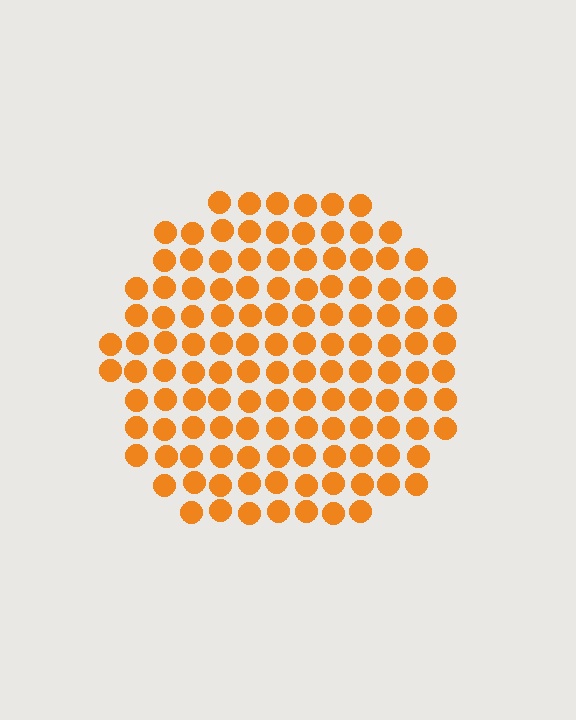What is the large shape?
The large shape is a circle.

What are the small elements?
The small elements are circles.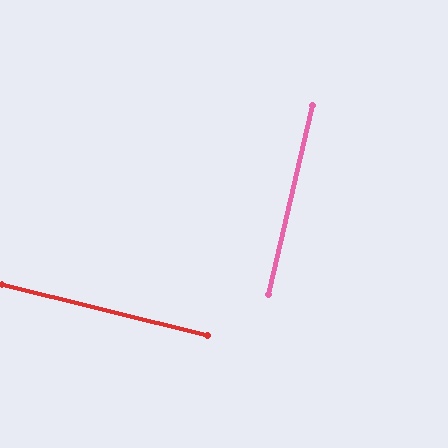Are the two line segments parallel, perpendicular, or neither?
Perpendicular — they meet at approximately 89°.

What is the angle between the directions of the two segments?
Approximately 89 degrees.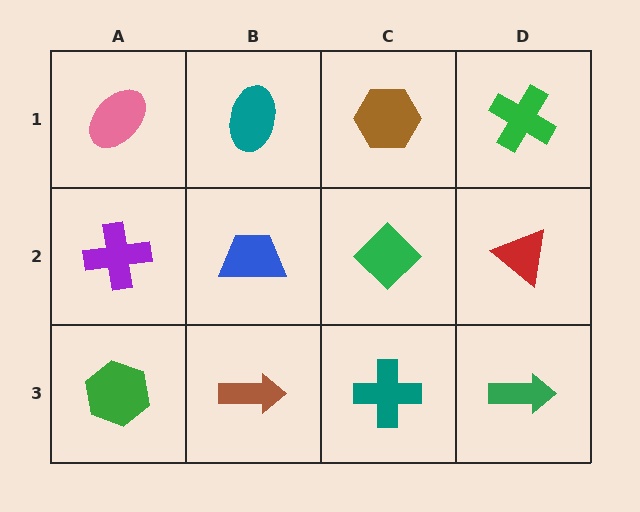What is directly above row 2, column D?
A green cross.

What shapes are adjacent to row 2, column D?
A green cross (row 1, column D), a green arrow (row 3, column D), a green diamond (row 2, column C).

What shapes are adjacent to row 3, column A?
A purple cross (row 2, column A), a brown arrow (row 3, column B).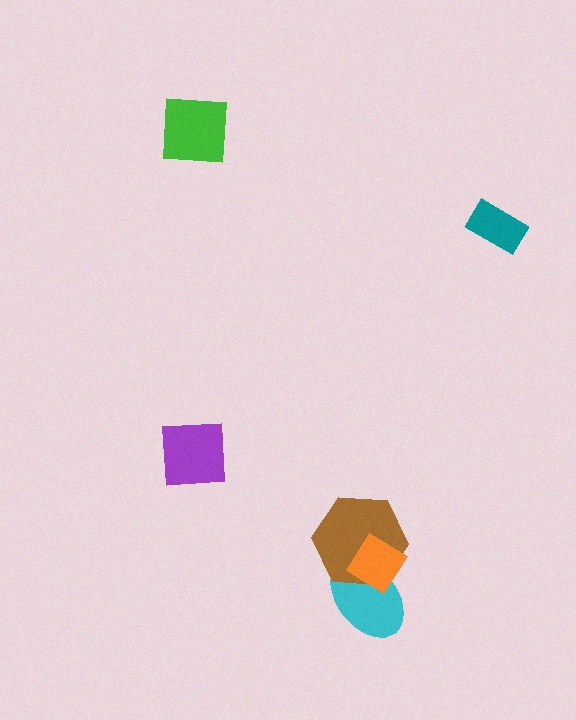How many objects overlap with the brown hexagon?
2 objects overlap with the brown hexagon.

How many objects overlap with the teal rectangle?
0 objects overlap with the teal rectangle.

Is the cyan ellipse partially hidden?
Yes, it is partially covered by another shape.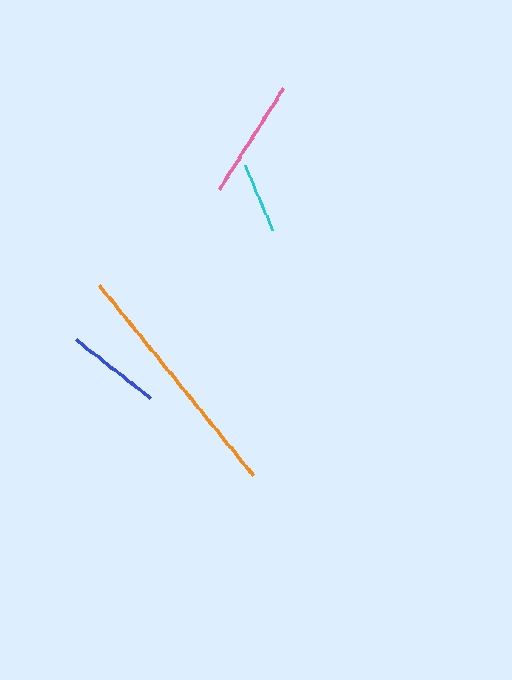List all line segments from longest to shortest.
From longest to shortest: orange, pink, blue, cyan.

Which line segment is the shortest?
The cyan line is the shortest at approximately 71 pixels.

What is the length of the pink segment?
The pink segment is approximately 119 pixels long.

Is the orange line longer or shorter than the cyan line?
The orange line is longer than the cyan line.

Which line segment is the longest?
The orange line is the longest at approximately 245 pixels.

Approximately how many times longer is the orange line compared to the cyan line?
The orange line is approximately 3.5 times the length of the cyan line.